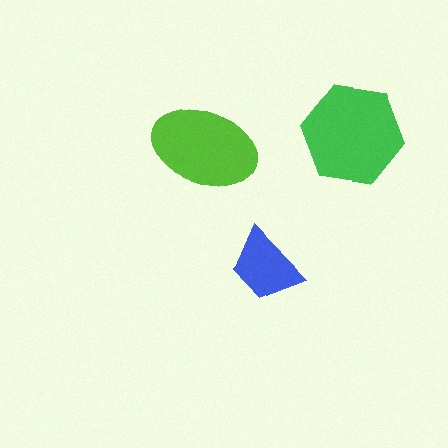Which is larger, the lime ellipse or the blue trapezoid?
The lime ellipse.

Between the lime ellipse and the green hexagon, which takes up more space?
The green hexagon.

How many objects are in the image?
There are 3 objects in the image.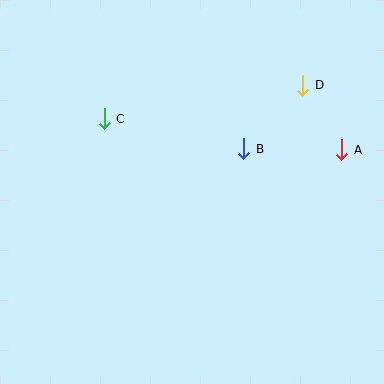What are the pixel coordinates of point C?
Point C is at (104, 119).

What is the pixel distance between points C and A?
The distance between C and A is 239 pixels.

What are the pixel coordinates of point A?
Point A is at (342, 150).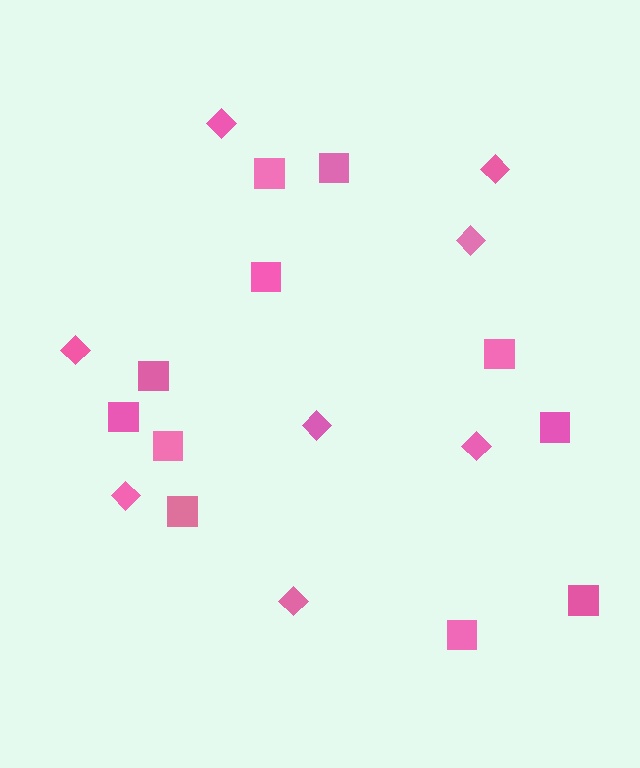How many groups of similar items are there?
There are 2 groups: one group of squares (11) and one group of diamonds (8).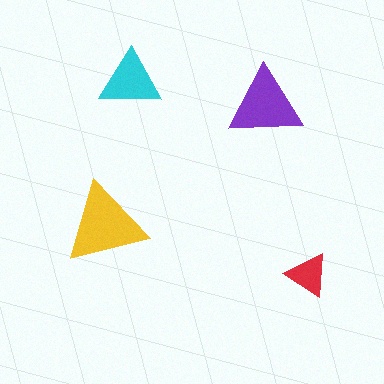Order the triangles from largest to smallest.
the yellow one, the purple one, the cyan one, the red one.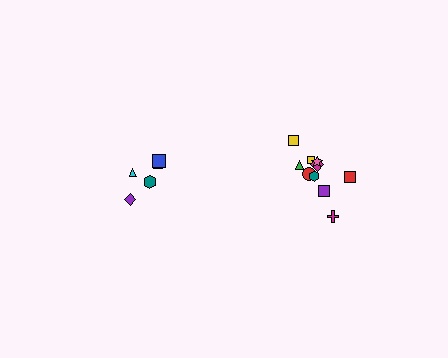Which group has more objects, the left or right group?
The right group.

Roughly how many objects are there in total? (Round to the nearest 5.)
Roughly 15 objects in total.